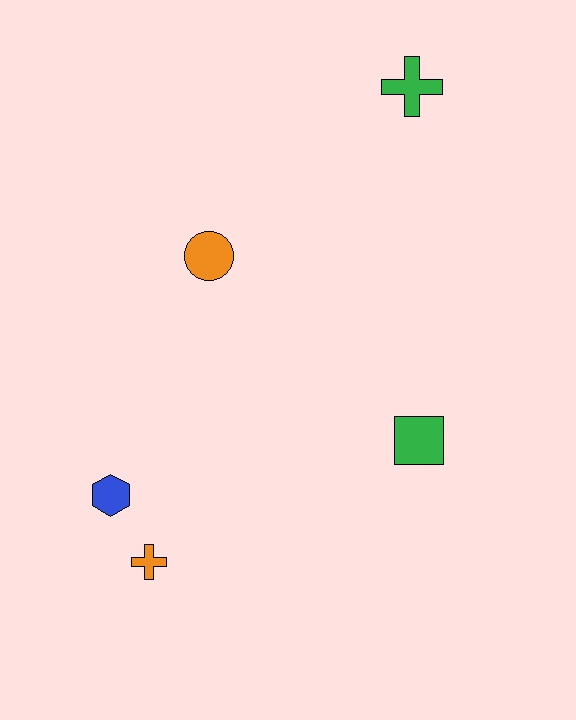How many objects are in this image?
There are 5 objects.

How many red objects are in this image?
There are no red objects.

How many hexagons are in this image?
There is 1 hexagon.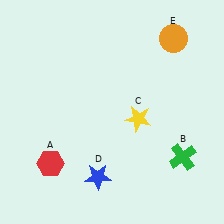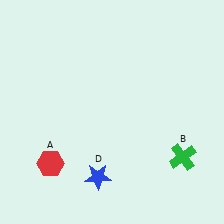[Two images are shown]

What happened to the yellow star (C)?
The yellow star (C) was removed in Image 2. It was in the bottom-right area of Image 1.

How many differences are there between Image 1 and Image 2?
There are 2 differences between the two images.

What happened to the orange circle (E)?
The orange circle (E) was removed in Image 2. It was in the top-right area of Image 1.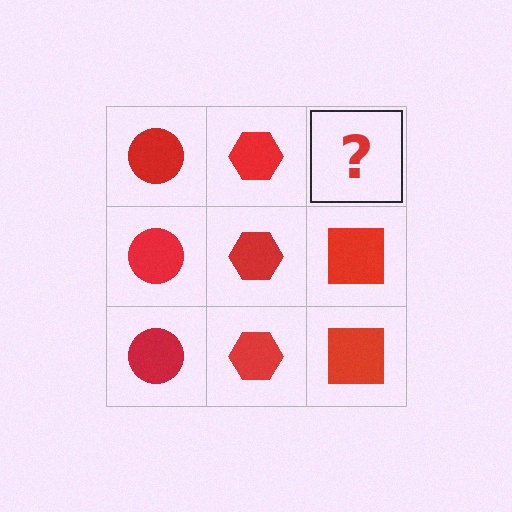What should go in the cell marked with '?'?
The missing cell should contain a red square.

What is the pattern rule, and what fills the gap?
The rule is that each column has a consistent shape. The gap should be filled with a red square.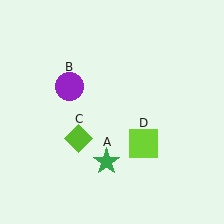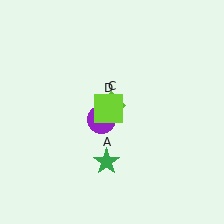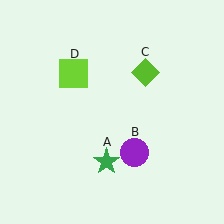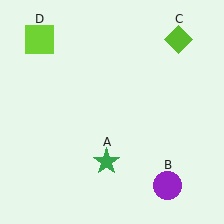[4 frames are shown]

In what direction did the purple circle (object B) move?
The purple circle (object B) moved down and to the right.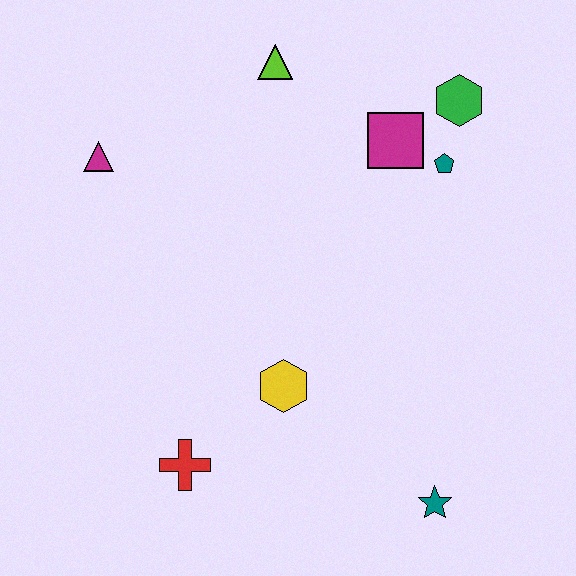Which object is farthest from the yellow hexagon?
The green hexagon is farthest from the yellow hexagon.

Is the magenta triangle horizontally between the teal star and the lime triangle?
No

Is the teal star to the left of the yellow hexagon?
No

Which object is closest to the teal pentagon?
The magenta square is closest to the teal pentagon.